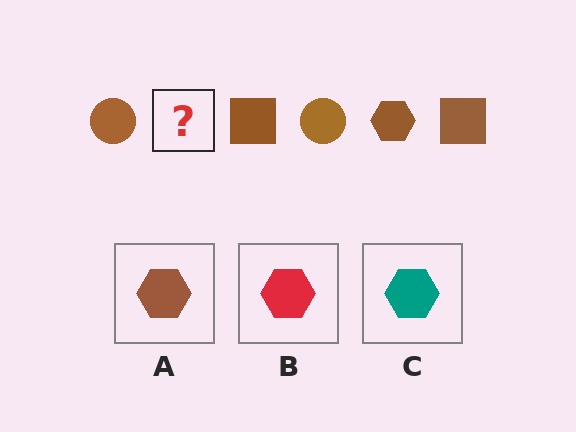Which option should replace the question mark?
Option A.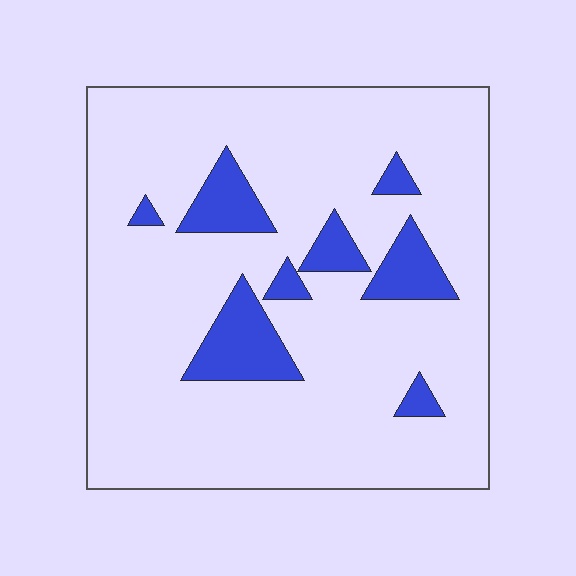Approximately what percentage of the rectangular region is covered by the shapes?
Approximately 15%.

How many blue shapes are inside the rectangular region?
8.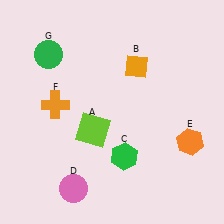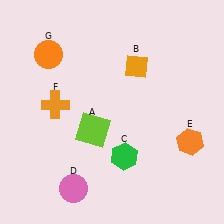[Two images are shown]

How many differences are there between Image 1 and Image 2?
There is 1 difference between the two images.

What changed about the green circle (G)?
In Image 1, G is green. In Image 2, it changed to orange.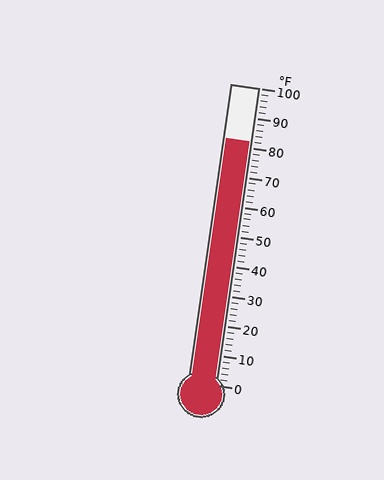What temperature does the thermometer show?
The thermometer shows approximately 82°F.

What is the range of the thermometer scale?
The thermometer scale ranges from 0°F to 100°F.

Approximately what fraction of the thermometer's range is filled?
The thermometer is filled to approximately 80% of its range.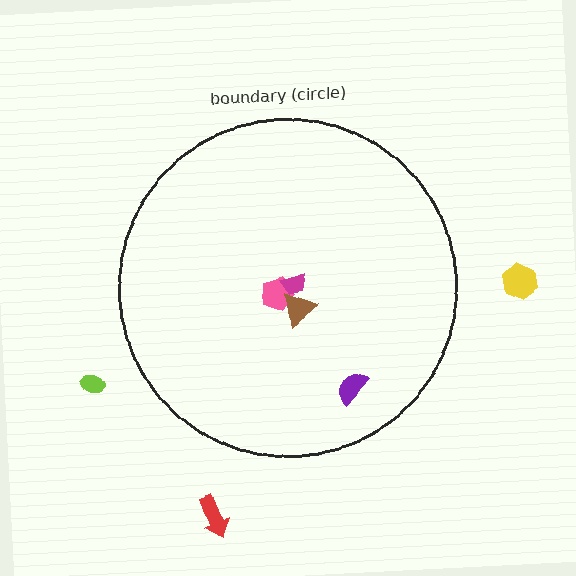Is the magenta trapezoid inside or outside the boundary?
Inside.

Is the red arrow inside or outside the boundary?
Outside.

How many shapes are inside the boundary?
4 inside, 3 outside.